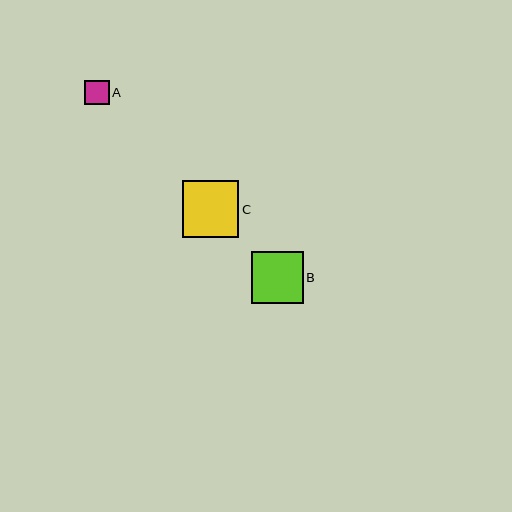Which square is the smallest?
Square A is the smallest with a size of approximately 24 pixels.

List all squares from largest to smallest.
From largest to smallest: C, B, A.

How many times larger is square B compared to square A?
Square B is approximately 2.1 times the size of square A.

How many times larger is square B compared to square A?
Square B is approximately 2.1 times the size of square A.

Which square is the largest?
Square C is the largest with a size of approximately 56 pixels.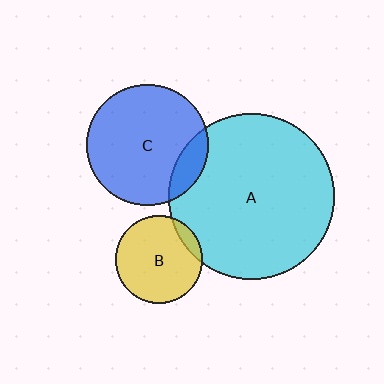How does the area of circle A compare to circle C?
Approximately 1.9 times.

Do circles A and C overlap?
Yes.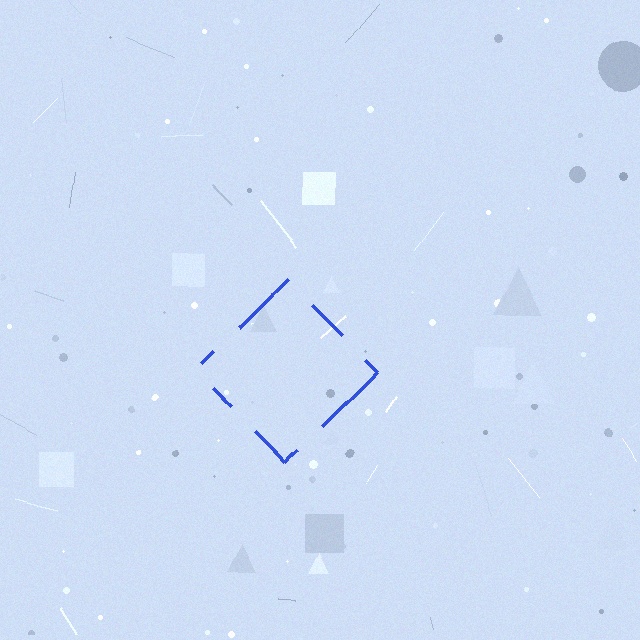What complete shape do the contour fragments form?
The contour fragments form a diamond.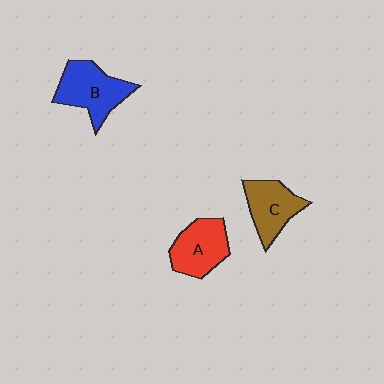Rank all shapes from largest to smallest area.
From largest to smallest: B (blue), A (red), C (brown).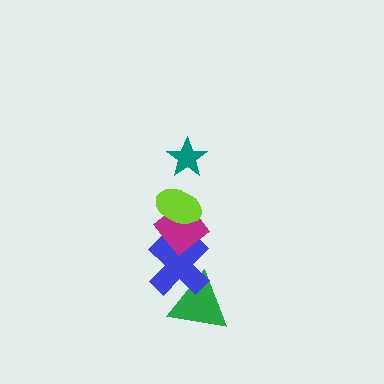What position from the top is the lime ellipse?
The lime ellipse is 2nd from the top.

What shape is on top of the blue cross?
The magenta diamond is on top of the blue cross.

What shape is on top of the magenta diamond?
The lime ellipse is on top of the magenta diamond.